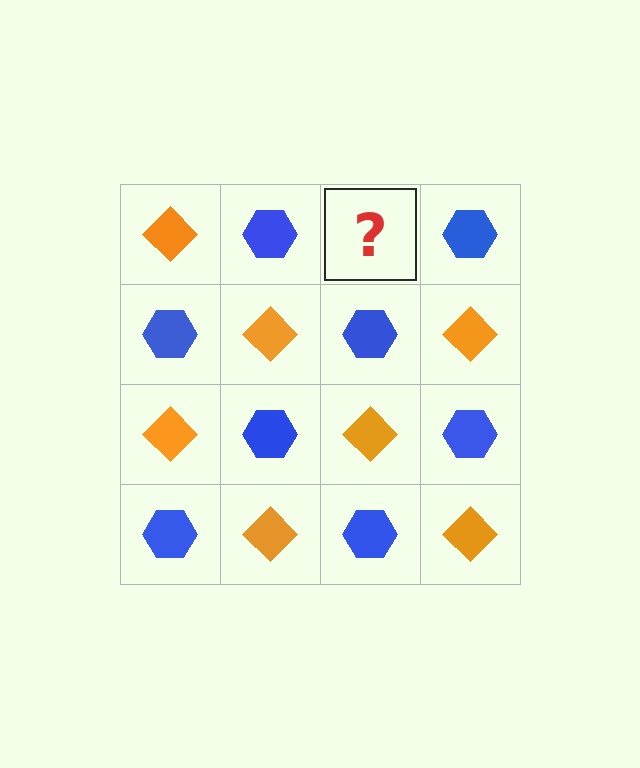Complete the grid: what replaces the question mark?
The question mark should be replaced with an orange diamond.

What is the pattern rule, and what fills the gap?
The rule is that it alternates orange diamond and blue hexagon in a checkerboard pattern. The gap should be filled with an orange diamond.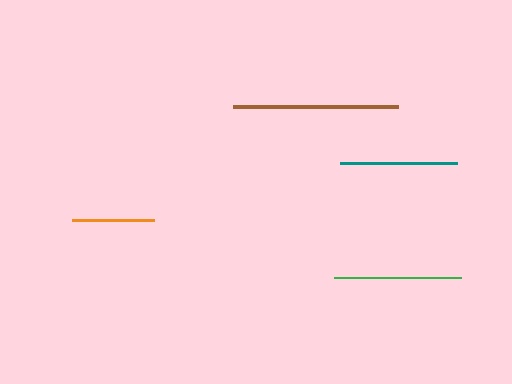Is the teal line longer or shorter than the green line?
The green line is longer than the teal line.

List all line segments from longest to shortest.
From longest to shortest: brown, green, teal, orange.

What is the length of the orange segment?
The orange segment is approximately 83 pixels long.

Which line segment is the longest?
The brown line is the longest at approximately 164 pixels.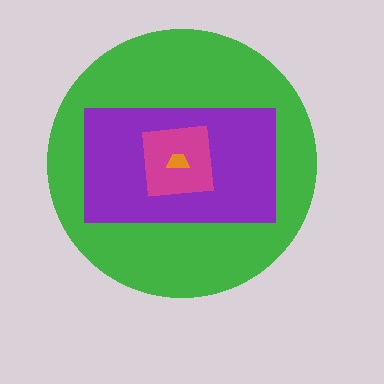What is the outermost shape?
The green circle.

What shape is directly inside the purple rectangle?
The magenta square.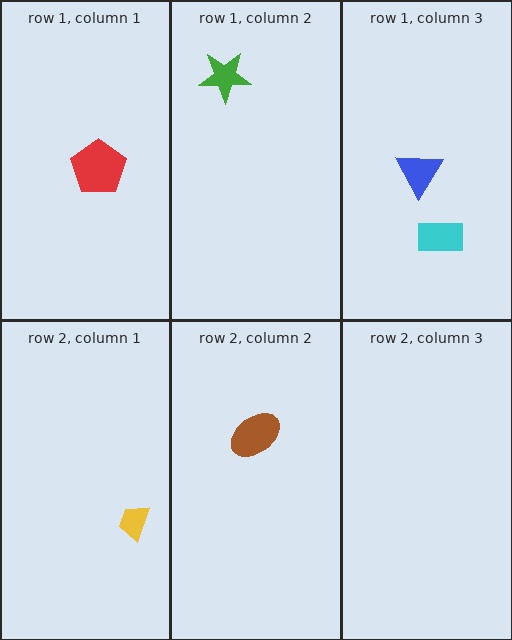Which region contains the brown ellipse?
The row 2, column 2 region.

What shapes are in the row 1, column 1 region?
The red pentagon.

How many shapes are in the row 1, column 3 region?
2.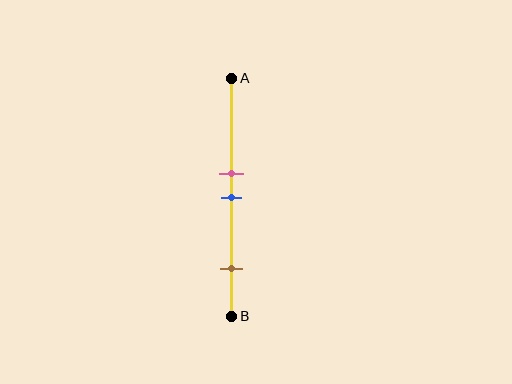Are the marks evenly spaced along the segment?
No, the marks are not evenly spaced.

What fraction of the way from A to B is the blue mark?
The blue mark is approximately 50% (0.5) of the way from A to B.